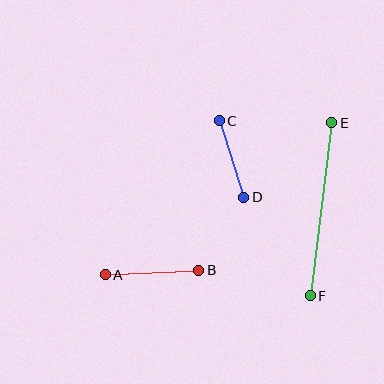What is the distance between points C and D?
The distance is approximately 80 pixels.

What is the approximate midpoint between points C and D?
The midpoint is at approximately (231, 159) pixels.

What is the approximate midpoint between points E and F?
The midpoint is at approximately (321, 209) pixels.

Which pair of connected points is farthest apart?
Points E and F are farthest apart.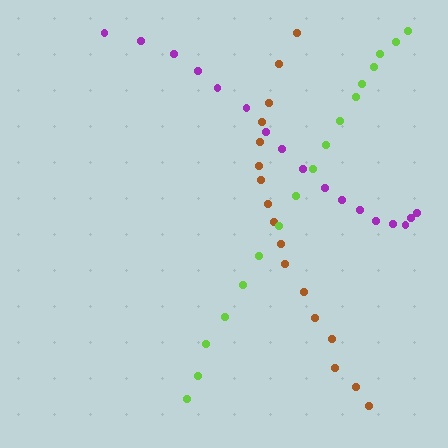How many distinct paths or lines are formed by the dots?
There are 3 distinct paths.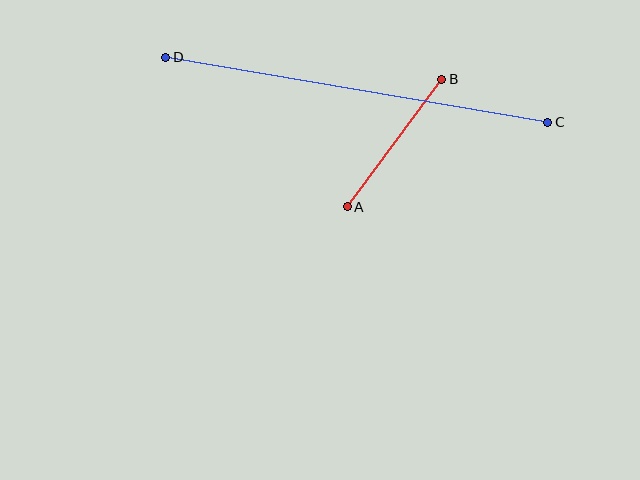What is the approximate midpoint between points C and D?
The midpoint is at approximately (357, 90) pixels.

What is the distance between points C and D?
The distance is approximately 387 pixels.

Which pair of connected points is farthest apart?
Points C and D are farthest apart.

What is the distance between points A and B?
The distance is approximately 159 pixels.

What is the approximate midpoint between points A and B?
The midpoint is at approximately (394, 143) pixels.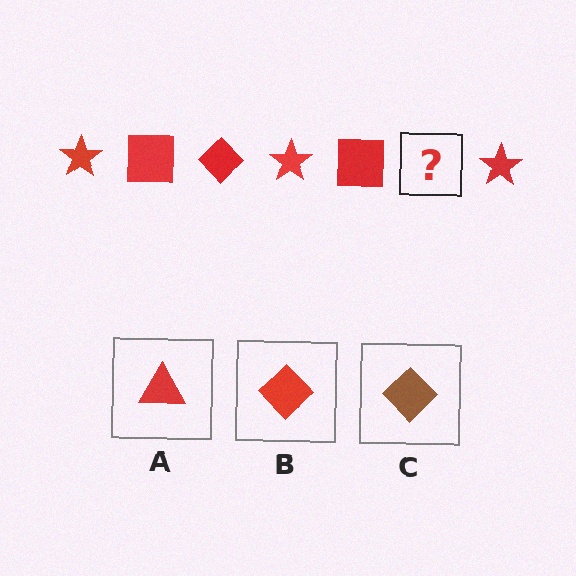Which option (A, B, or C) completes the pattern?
B.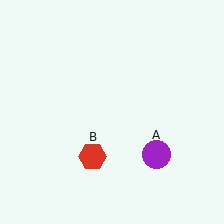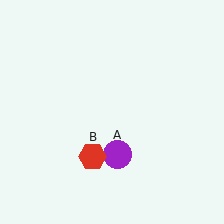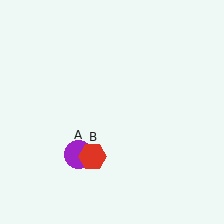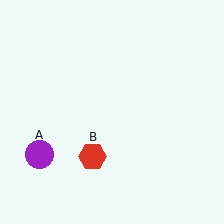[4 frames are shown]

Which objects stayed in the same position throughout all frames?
Red hexagon (object B) remained stationary.